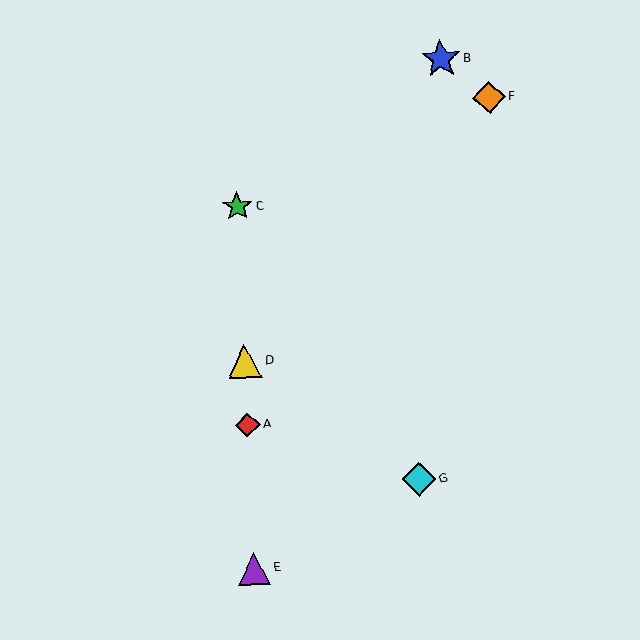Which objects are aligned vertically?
Objects A, C, D, E are aligned vertically.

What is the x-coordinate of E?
Object E is at x≈254.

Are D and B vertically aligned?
No, D is at x≈245 and B is at x≈441.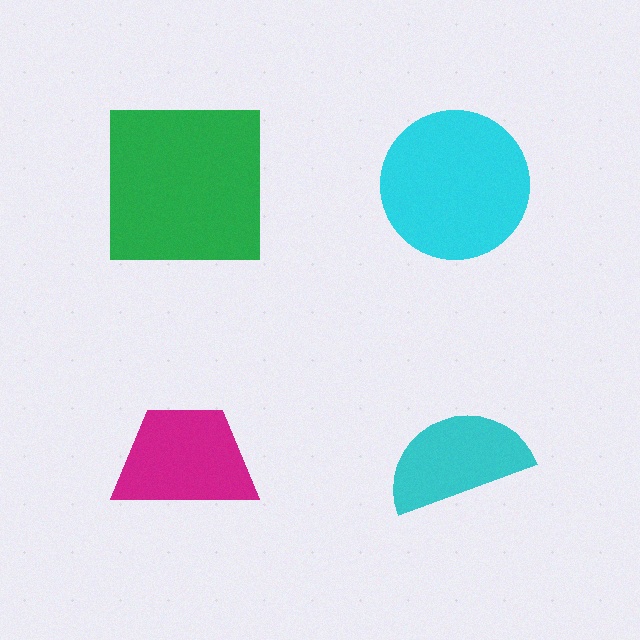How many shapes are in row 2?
2 shapes.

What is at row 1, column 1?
A green square.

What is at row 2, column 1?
A magenta trapezoid.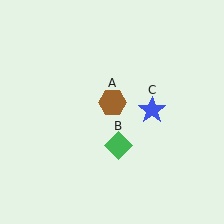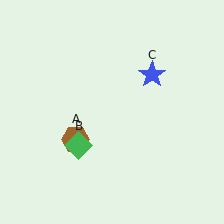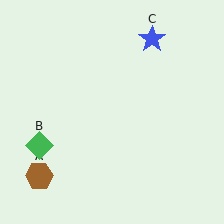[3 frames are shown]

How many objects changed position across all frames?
3 objects changed position: brown hexagon (object A), green diamond (object B), blue star (object C).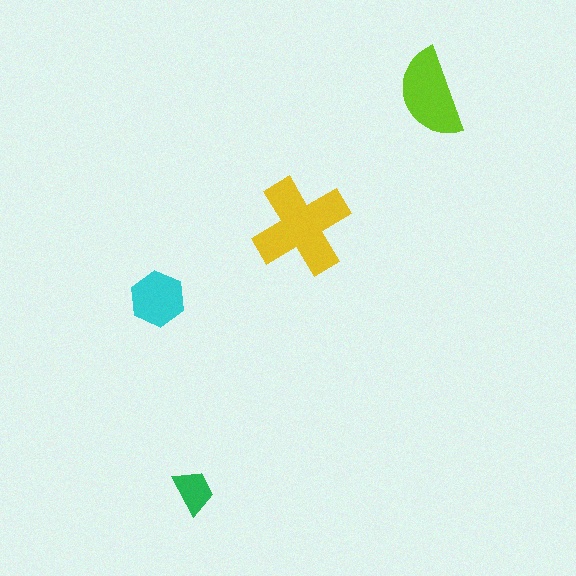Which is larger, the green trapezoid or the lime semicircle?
The lime semicircle.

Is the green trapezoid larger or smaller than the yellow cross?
Smaller.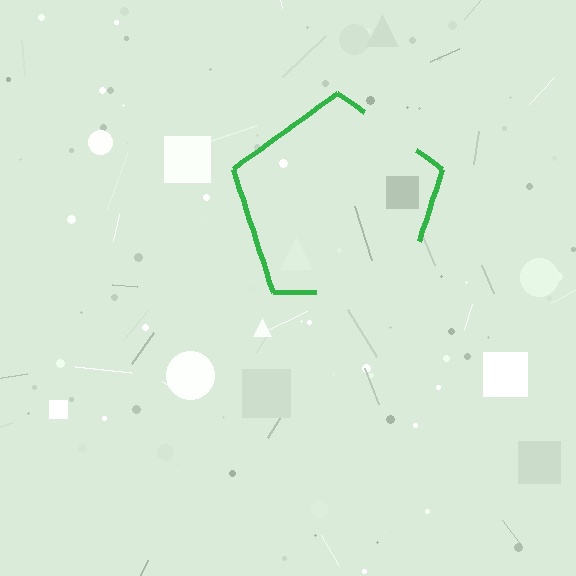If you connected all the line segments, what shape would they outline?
They would outline a pentagon.